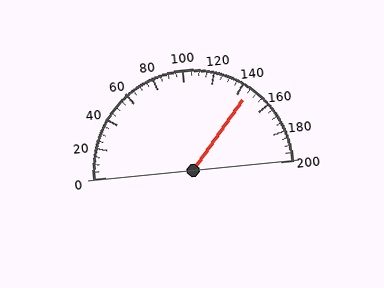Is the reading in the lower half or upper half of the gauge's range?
The reading is in the upper half of the range (0 to 200).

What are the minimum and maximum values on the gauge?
The gauge ranges from 0 to 200.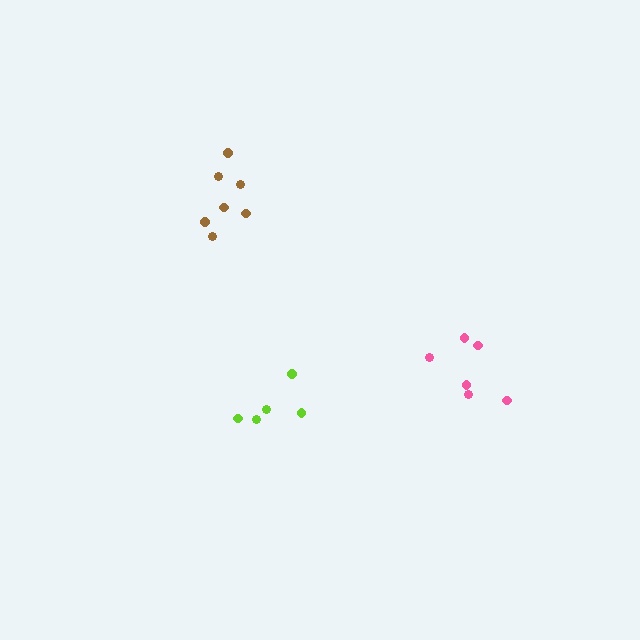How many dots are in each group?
Group 1: 5 dots, Group 2: 6 dots, Group 3: 7 dots (18 total).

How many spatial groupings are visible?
There are 3 spatial groupings.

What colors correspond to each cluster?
The clusters are colored: lime, pink, brown.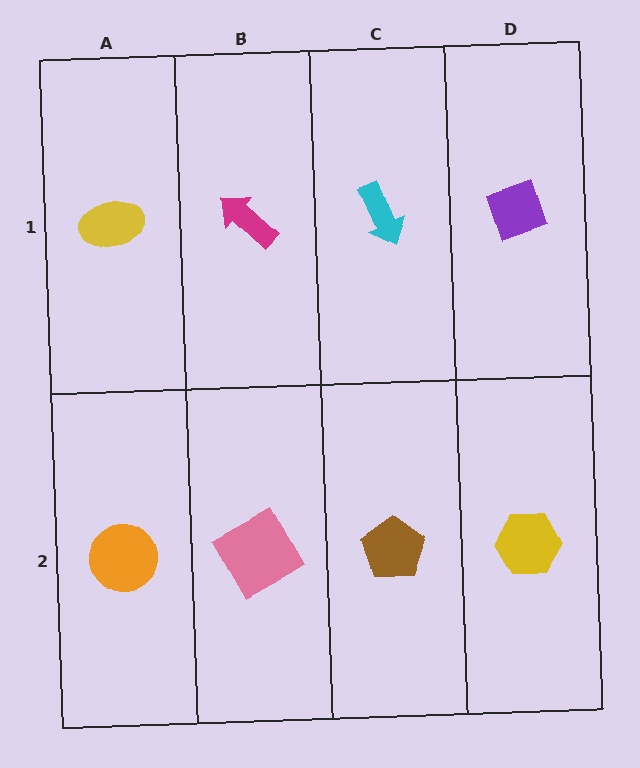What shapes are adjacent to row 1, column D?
A yellow hexagon (row 2, column D), a cyan arrow (row 1, column C).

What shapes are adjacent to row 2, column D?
A purple diamond (row 1, column D), a brown pentagon (row 2, column C).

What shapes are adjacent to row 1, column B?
A pink square (row 2, column B), a yellow ellipse (row 1, column A), a cyan arrow (row 1, column C).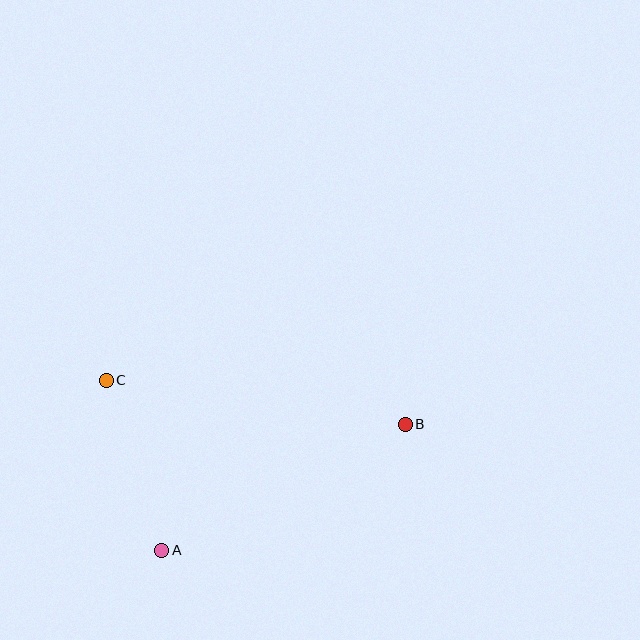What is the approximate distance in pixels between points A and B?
The distance between A and B is approximately 274 pixels.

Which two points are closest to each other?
Points A and C are closest to each other.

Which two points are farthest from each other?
Points B and C are farthest from each other.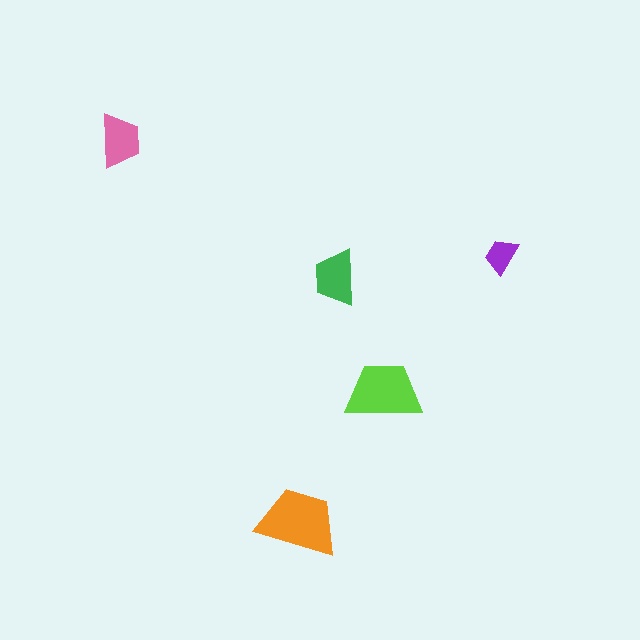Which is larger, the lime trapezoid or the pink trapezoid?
The lime one.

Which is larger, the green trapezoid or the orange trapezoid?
The orange one.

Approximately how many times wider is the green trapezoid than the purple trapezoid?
About 1.5 times wider.